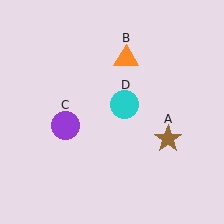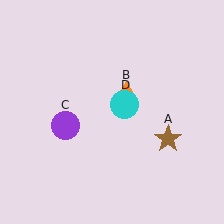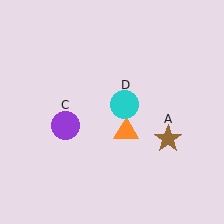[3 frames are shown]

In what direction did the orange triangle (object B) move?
The orange triangle (object B) moved down.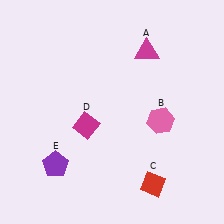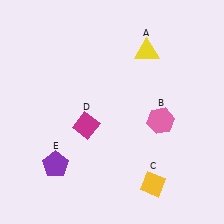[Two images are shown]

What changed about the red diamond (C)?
In Image 1, C is red. In Image 2, it changed to yellow.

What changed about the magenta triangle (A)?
In Image 1, A is magenta. In Image 2, it changed to yellow.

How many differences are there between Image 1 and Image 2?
There are 2 differences between the two images.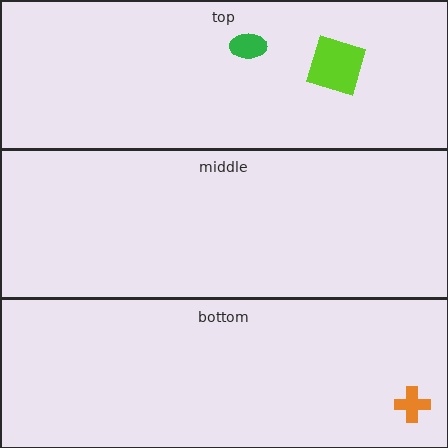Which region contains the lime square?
The top region.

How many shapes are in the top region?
2.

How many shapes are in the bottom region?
1.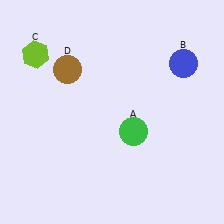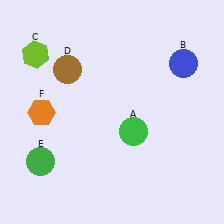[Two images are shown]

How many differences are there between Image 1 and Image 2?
There are 2 differences between the two images.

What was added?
A green circle (E), an orange hexagon (F) were added in Image 2.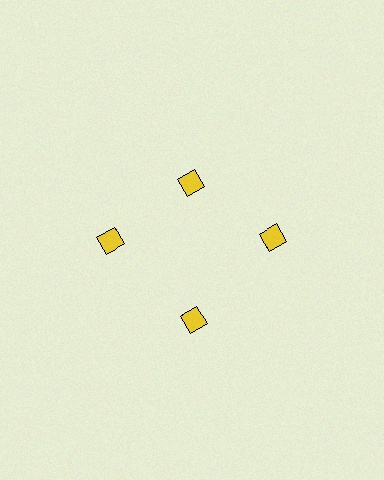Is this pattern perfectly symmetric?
No. The 4 yellow diamonds are arranged in a ring, but one element near the 12 o'clock position is pulled inward toward the center, breaking the 4-fold rotational symmetry.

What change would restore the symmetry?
The symmetry would be restored by moving it outward, back onto the ring so that all 4 diamonds sit at equal angles and equal distance from the center.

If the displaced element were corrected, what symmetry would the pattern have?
It would have 4-fold rotational symmetry — the pattern would map onto itself every 90 degrees.